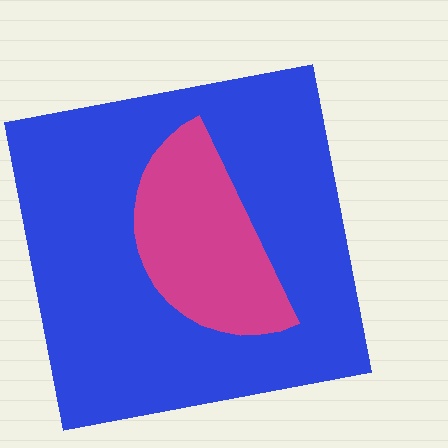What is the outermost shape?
The blue square.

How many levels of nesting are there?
2.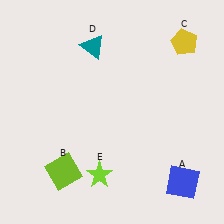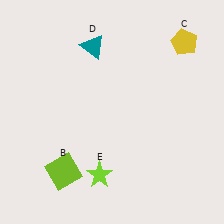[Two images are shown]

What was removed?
The blue square (A) was removed in Image 2.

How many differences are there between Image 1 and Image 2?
There is 1 difference between the two images.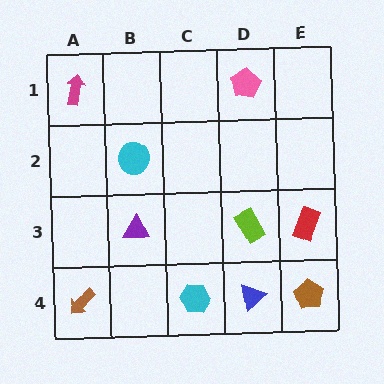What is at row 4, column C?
A cyan hexagon.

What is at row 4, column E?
A brown pentagon.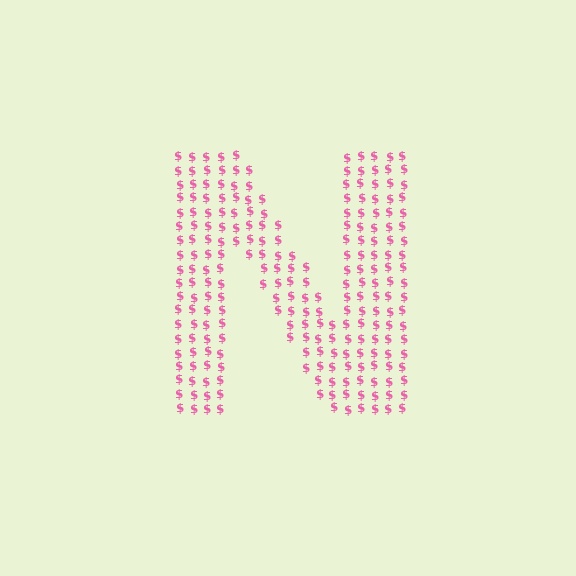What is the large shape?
The large shape is the letter N.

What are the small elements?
The small elements are dollar signs.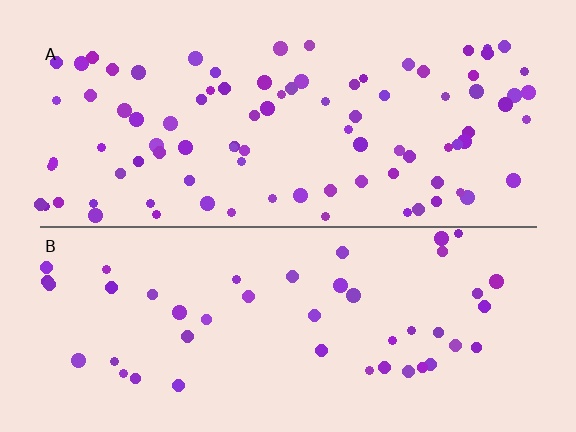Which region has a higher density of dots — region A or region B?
A (the top).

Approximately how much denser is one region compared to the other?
Approximately 2.0× — region A over region B.